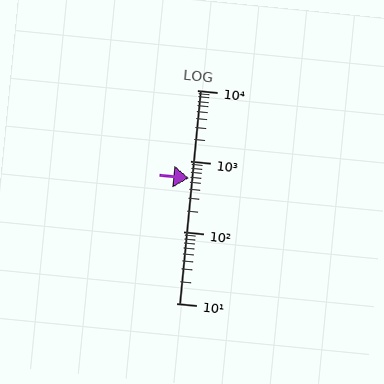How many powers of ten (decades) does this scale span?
The scale spans 3 decades, from 10 to 10000.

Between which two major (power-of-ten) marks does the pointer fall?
The pointer is between 100 and 1000.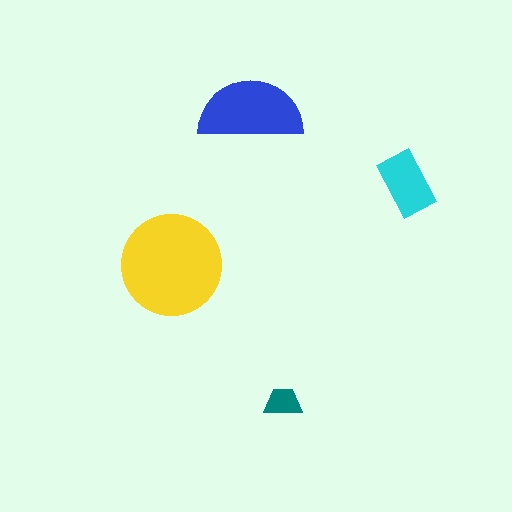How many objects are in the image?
There are 4 objects in the image.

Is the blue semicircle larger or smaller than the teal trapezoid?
Larger.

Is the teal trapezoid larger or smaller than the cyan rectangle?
Smaller.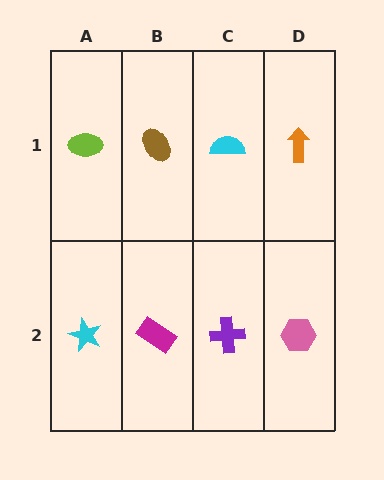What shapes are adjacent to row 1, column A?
A cyan star (row 2, column A), a brown ellipse (row 1, column B).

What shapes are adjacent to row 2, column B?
A brown ellipse (row 1, column B), a cyan star (row 2, column A), a purple cross (row 2, column C).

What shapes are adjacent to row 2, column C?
A cyan semicircle (row 1, column C), a magenta rectangle (row 2, column B), a pink hexagon (row 2, column D).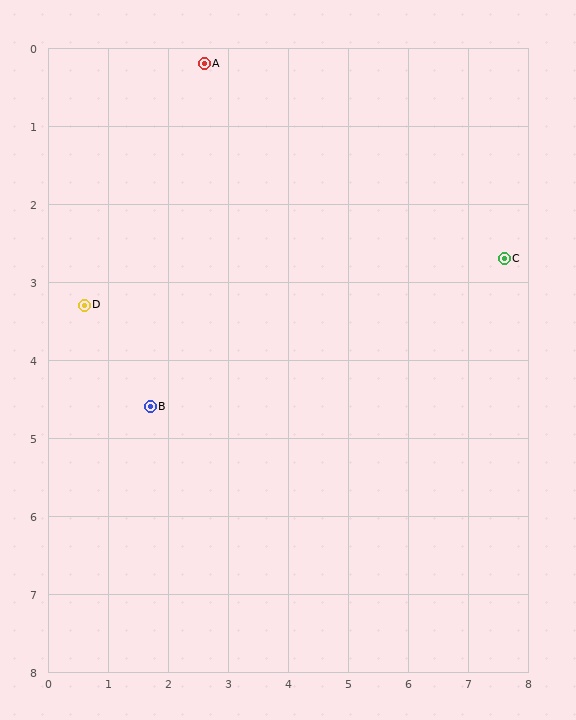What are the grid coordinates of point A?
Point A is at approximately (2.6, 0.2).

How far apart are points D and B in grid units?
Points D and B are about 1.7 grid units apart.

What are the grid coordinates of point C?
Point C is at approximately (7.6, 2.7).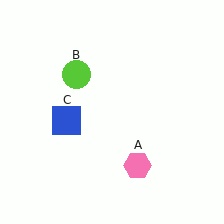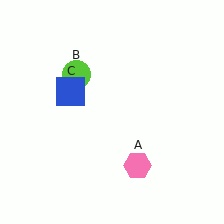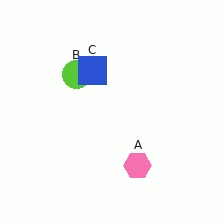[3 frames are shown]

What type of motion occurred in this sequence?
The blue square (object C) rotated clockwise around the center of the scene.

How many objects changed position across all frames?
1 object changed position: blue square (object C).